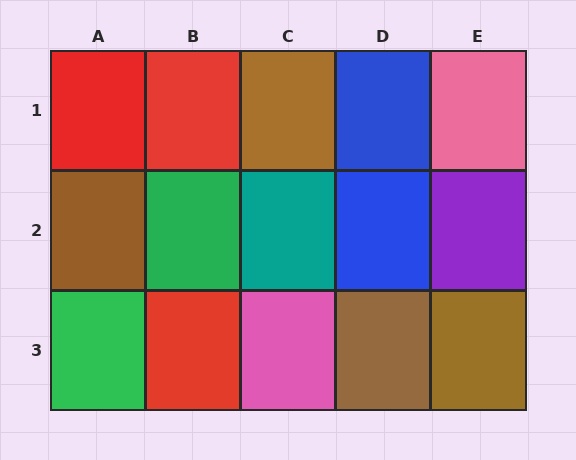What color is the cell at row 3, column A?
Green.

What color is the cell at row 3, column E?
Brown.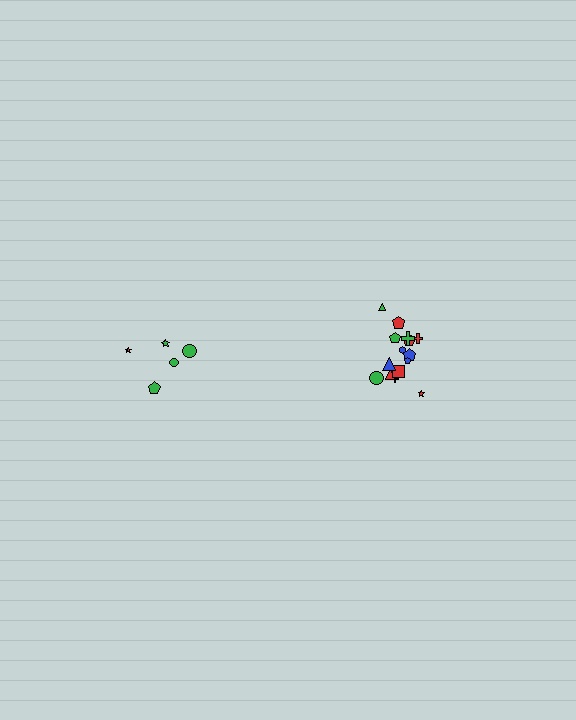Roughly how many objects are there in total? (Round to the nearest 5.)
Roughly 20 objects in total.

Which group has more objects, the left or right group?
The right group.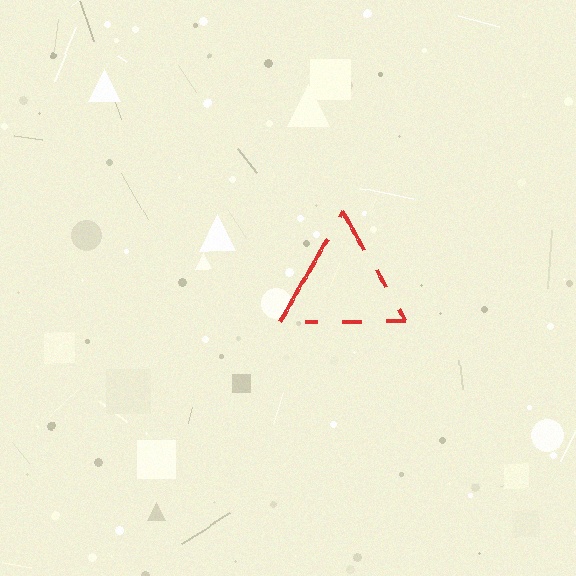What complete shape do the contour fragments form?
The contour fragments form a triangle.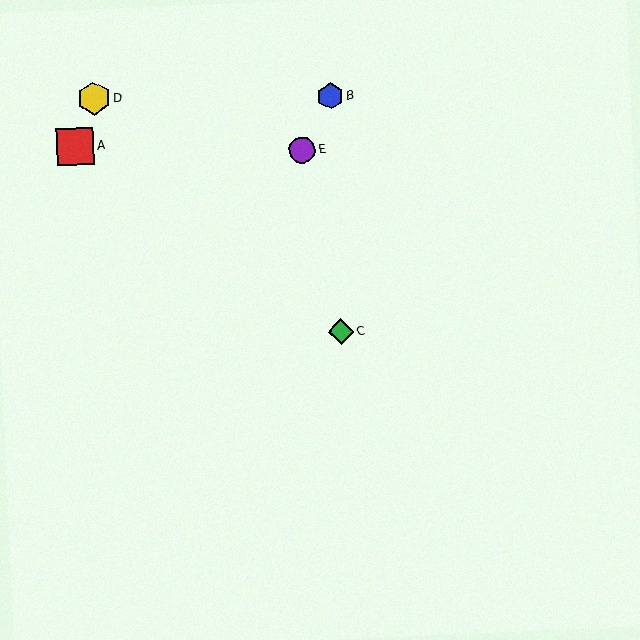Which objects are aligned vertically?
Objects B, C are aligned vertically.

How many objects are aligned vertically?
2 objects (B, C) are aligned vertically.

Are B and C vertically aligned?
Yes, both are at x≈330.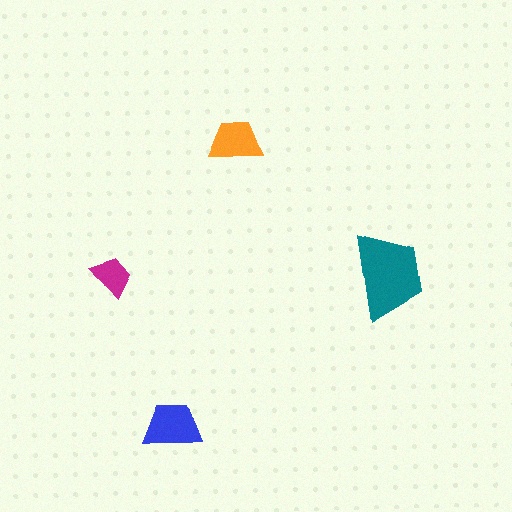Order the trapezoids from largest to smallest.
the teal one, the blue one, the orange one, the magenta one.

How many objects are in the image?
There are 4 objects in the image.